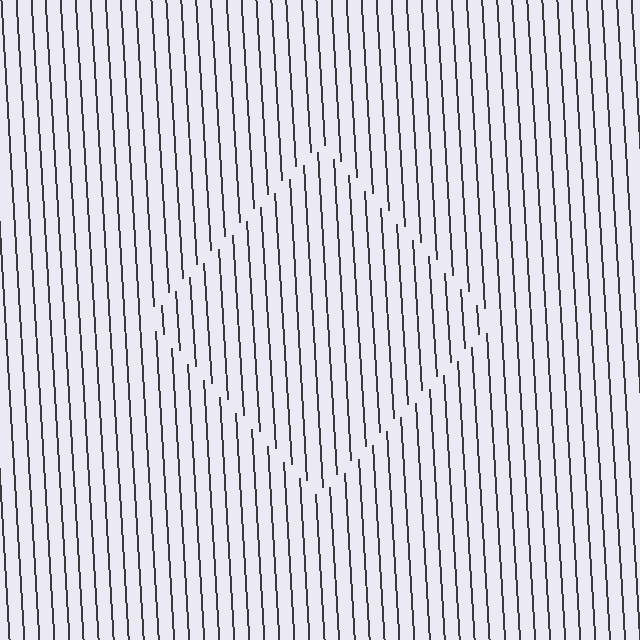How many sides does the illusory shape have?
4 sides — the line-ends trace a square.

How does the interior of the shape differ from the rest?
The interior of the shape contains the same grating, shifted by half a period — the contour is defined by the phase discontinuity where line-ends from the inner and outer gratings abut.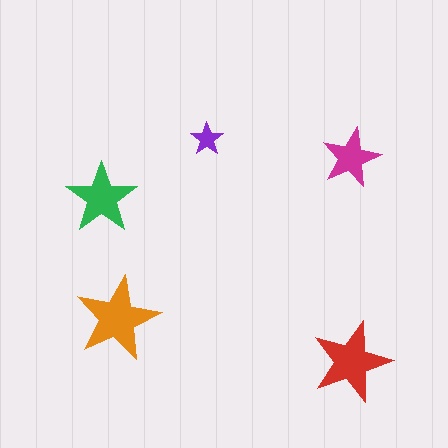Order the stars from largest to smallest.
the orange one, the red one, the green one, the magenta one, the purple one.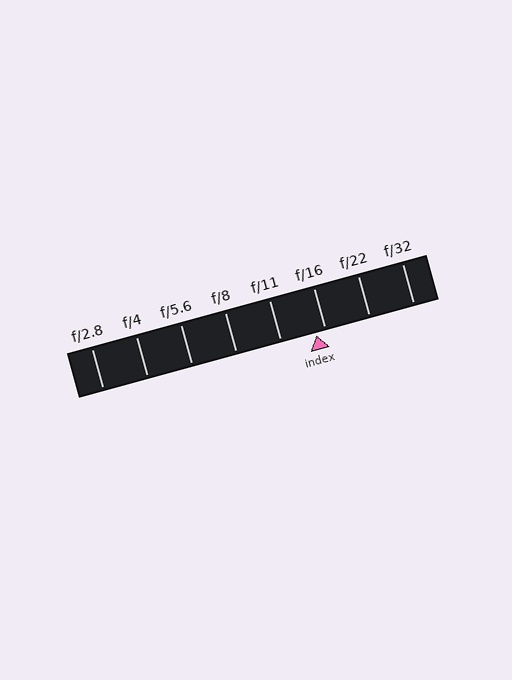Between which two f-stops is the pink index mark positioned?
The index mark is between f/11 and f/16.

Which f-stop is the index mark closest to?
The index mark is closest to f/16.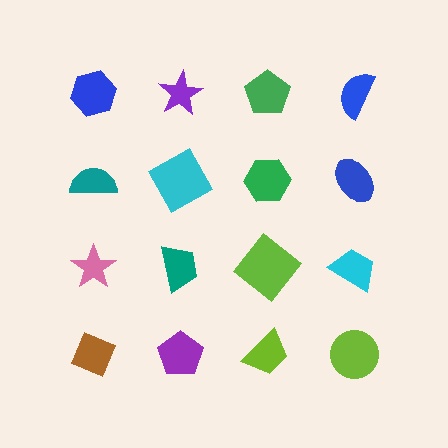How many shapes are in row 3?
4 shapes.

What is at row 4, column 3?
A lime trapezoid.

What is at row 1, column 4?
A blue semicircle.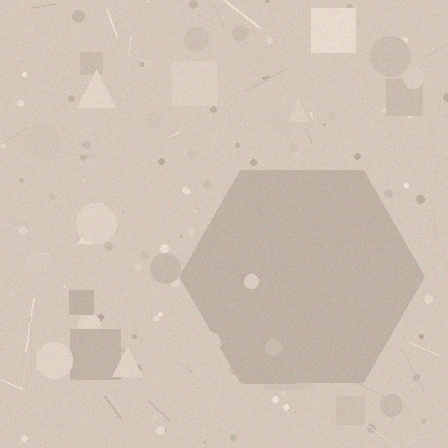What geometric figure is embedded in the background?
A hexagon is embedded in the background.